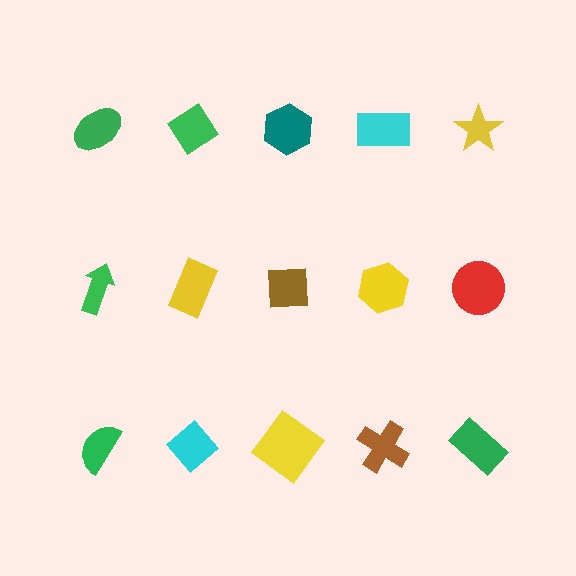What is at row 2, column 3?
A brown square.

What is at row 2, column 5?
A red circle.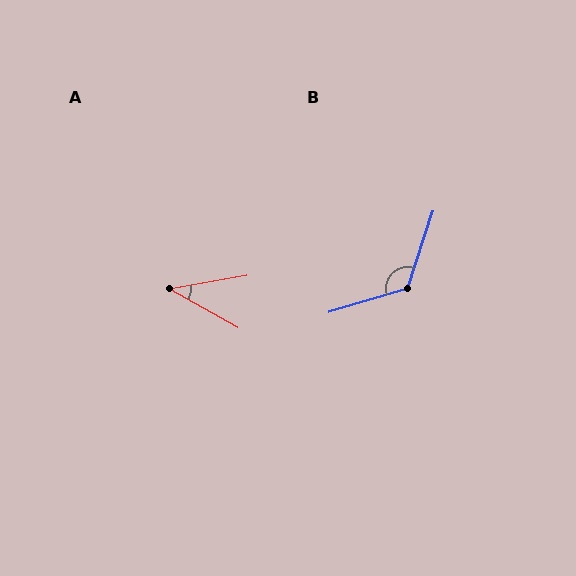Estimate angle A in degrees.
Approximately 39 degrees.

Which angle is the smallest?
A, at approximately 39 degrees.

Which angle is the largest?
B, at approximately 125 degrees.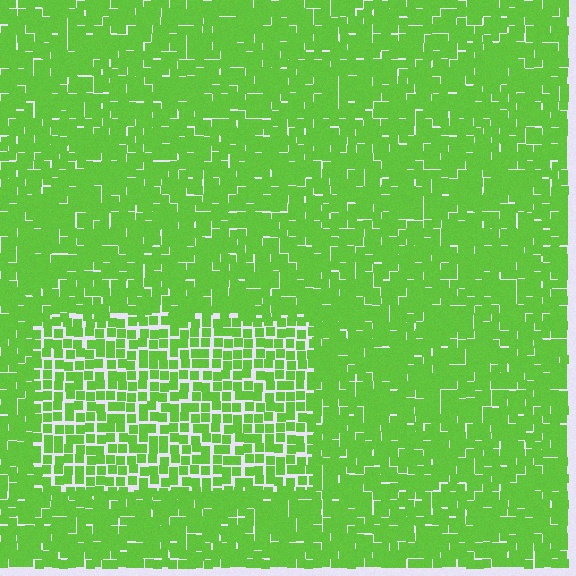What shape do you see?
I see a rectangle.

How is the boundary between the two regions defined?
The boundary is defined by a change in element density (approximately 1.6x ratio). All elements are the same color, size, and shape.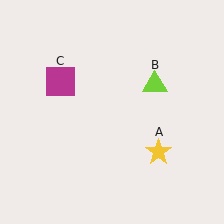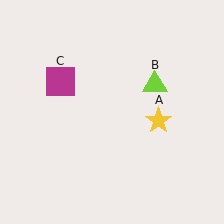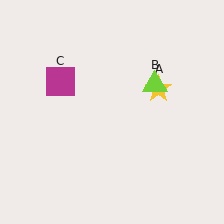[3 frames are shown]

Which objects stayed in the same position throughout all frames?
Lime triangle (object B) and magenta square (object C) remained stationary.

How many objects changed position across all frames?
1 object changed position: yellow star (object A).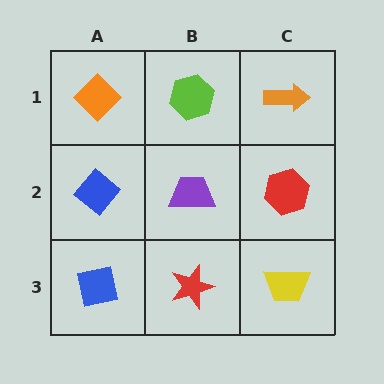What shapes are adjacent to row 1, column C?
A red hexagon (row 2, column C), a lime hexagon (row 1, column B).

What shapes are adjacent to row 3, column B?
A purple trapezoid (row 2, column B), a blue square (row 3, column A), a yellow trapezoid (row 3, column C).